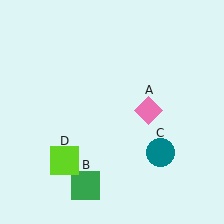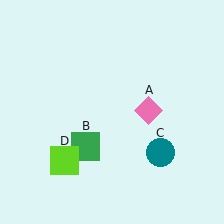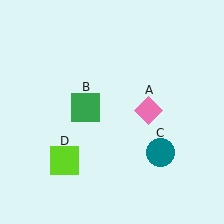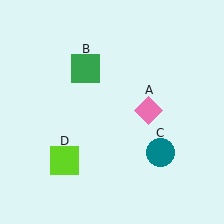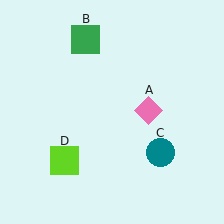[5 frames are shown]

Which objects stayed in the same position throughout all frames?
Pink diamond (object A) and teal circle (object C) and lime square (object D) remained stationary.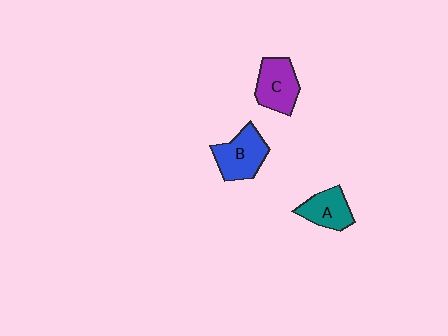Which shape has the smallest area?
Shape A (teal).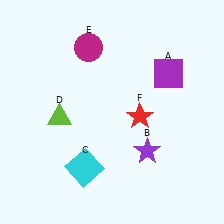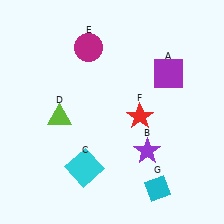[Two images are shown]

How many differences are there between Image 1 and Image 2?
There is 1 difference between the two images.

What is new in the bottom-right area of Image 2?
A cyan diamond (G) was added in the bottom-right area of Image 2.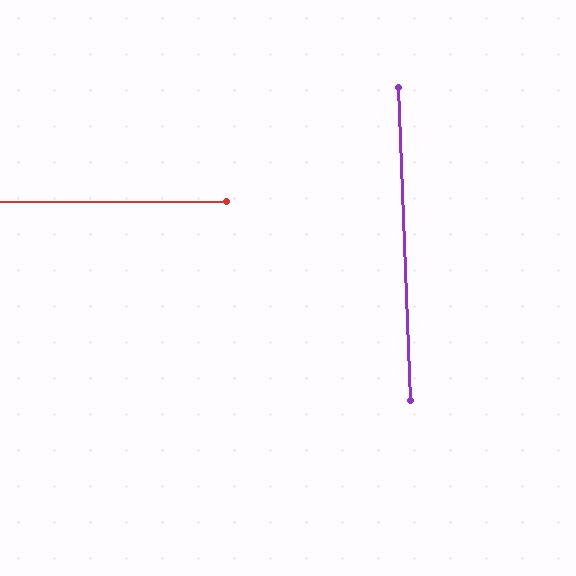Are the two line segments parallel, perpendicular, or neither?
Perpendicular — they meet at approximately 88°.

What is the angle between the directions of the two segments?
Approximately 88 degrees.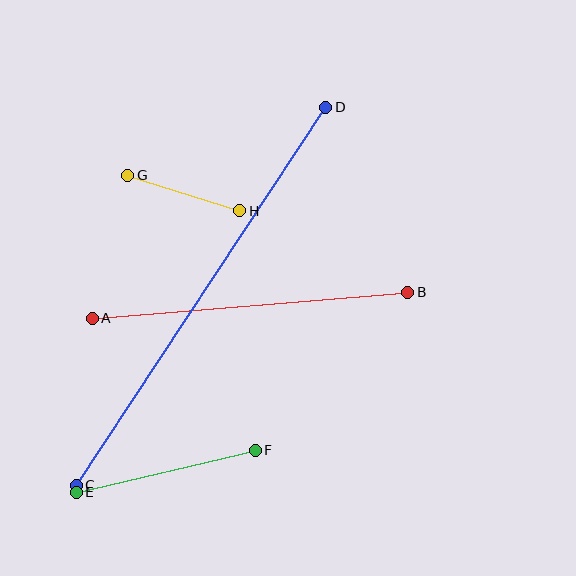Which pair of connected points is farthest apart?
Points C and D are farthest apart.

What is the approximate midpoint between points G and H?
The midpoint is at approximately (184, 193) pixels.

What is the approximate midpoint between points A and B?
The midpoint is at approximately (250, 305) pixels.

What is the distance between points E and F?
The distance is approximately 184 pixels.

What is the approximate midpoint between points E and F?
The midpoint is at approximately (166, 471) pixels.